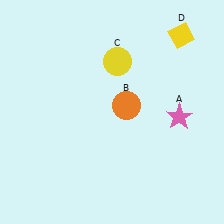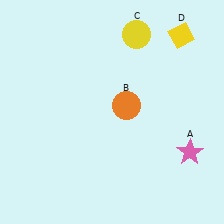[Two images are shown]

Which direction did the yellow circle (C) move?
The yellow circle (C) moved up.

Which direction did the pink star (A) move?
The pink star (A) moved down.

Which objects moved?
The objects that moved are: the pink star (A), the yellow circle (C).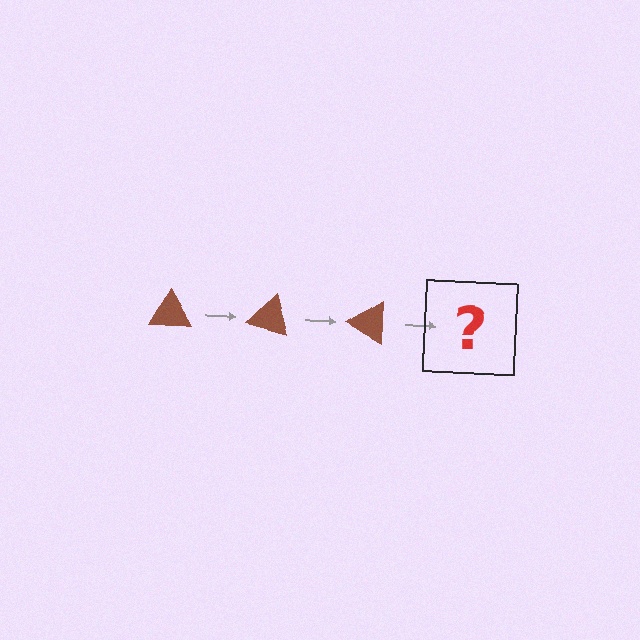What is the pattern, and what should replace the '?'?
The pattern is that the triangle rotates 15 degrees each step. The '?' should be a brown triangle rotated 45 degrees.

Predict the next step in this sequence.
The next step is a brown triangle rotated 45 degrees.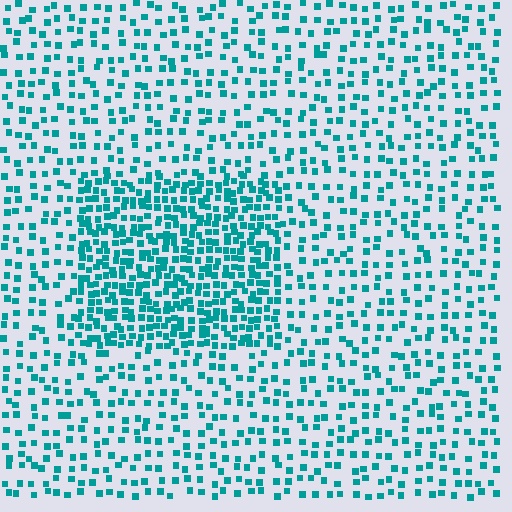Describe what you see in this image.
The image contains small teal elements arranged at two different densities. A rectangle-shaped region is visible where the elements are more densely packed than the surrounding area.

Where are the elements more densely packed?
The elements are more densely packed inside the rectangle boundary.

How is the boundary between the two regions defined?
The boundary is defined by a change in element density (approximately 2.3x ratio). All elements are the same color, size, and shape.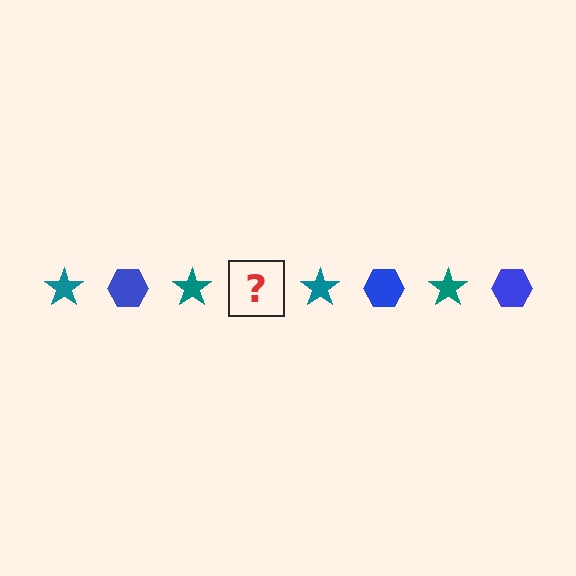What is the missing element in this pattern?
The missing element is a blue hexagon.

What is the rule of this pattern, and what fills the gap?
The rule is that the pattern alternates between teal star and blue hexagon. The gap should be filled with a blue hexagon.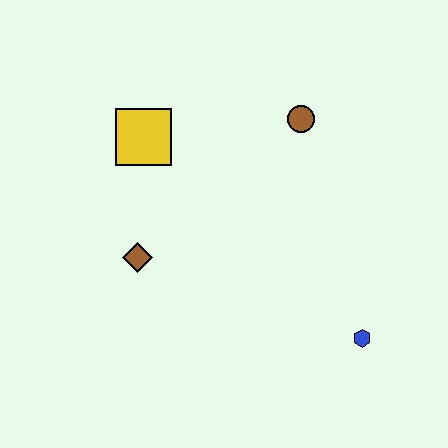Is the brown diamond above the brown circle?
No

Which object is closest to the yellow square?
The brown diamond is closest to the yellow square.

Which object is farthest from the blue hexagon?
The yellow square is farthest from the blue hexagon.